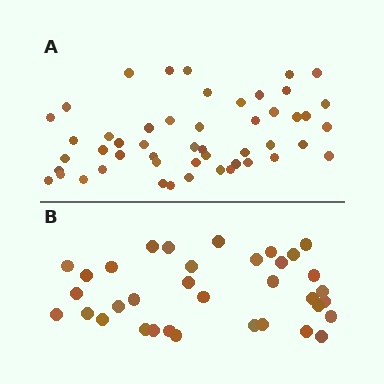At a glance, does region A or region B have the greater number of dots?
Region A (the top region) has more dots.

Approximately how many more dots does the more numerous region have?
Region A has approximately 15 more dots than region B.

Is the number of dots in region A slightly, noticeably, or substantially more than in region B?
Region A has noticeably more, but not dramatically so. The ratio is roughly 1.4 to 1.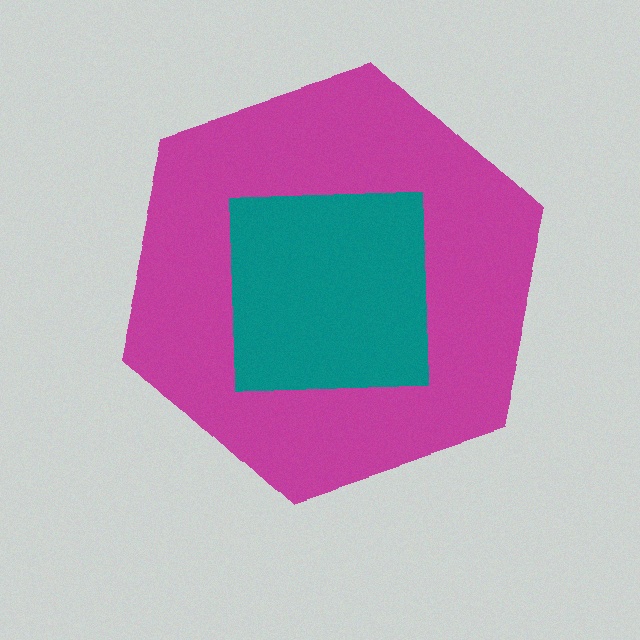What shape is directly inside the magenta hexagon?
The teal square.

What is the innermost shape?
The teal square.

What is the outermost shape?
The magenta hexagon.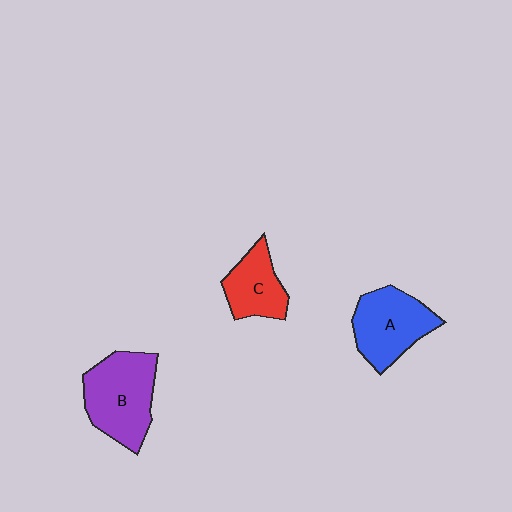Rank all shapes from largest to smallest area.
From largest to smallest: B (purple), A (blue), C (red).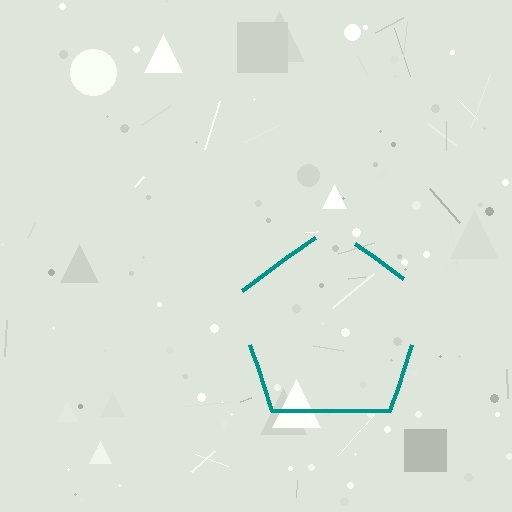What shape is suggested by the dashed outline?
The dashed outline suggests a pentagon.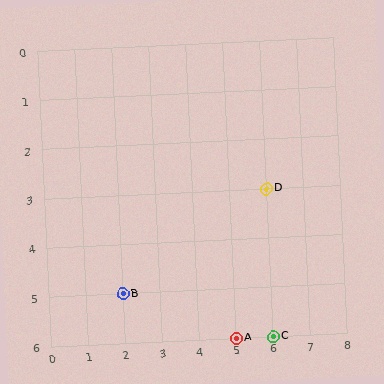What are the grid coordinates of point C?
Point C is at grid coordinates (6, 6).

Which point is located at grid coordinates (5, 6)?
Point A is at (5, 6).